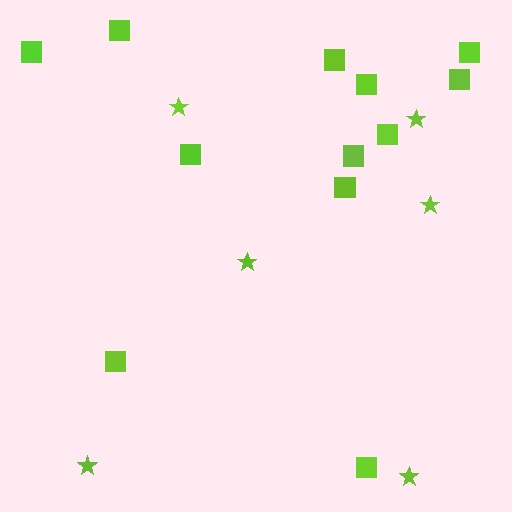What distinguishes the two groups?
There are 2 groups: one group of squares (12) and one group of stars (6).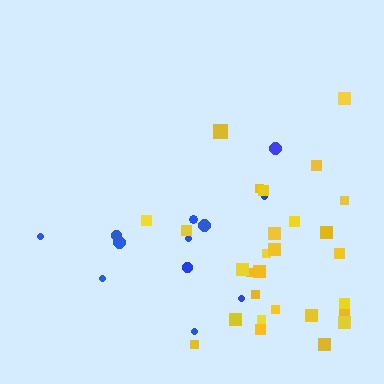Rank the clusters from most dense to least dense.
yellow, blue.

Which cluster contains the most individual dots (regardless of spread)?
Yellow (28).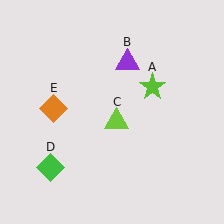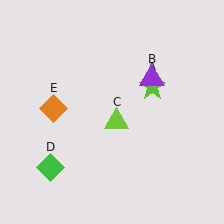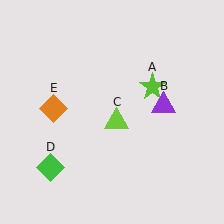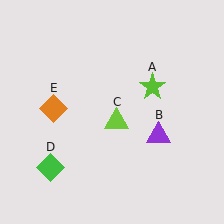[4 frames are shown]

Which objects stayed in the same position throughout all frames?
Lime star (object A) and lime triangle (object C) and green diamond (object D) and orange diamond (object E) remained stationary.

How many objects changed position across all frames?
1 object changed position: purple triangle (object B).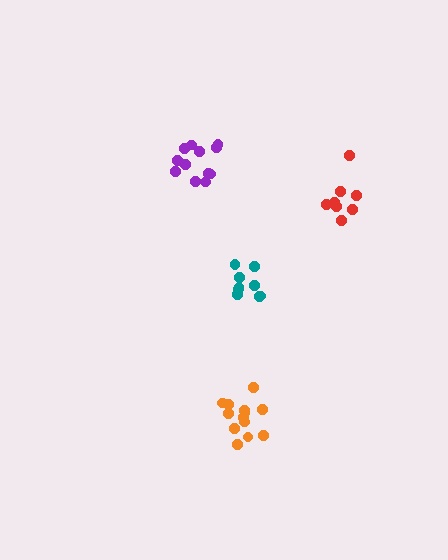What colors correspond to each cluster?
The clusters are colored: teal, red, purple, orange.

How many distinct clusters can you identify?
There are 4 distinct clusters.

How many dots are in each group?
Group 1: 9 dots, Group 2: 8 dots, Group 3: 12 dots, Group 4: 13 dots (42 total).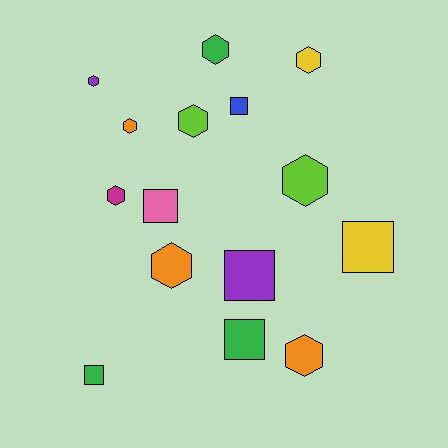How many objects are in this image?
There are 15 objects.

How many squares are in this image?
There are 6 squares.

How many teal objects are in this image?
There are no teal objects.